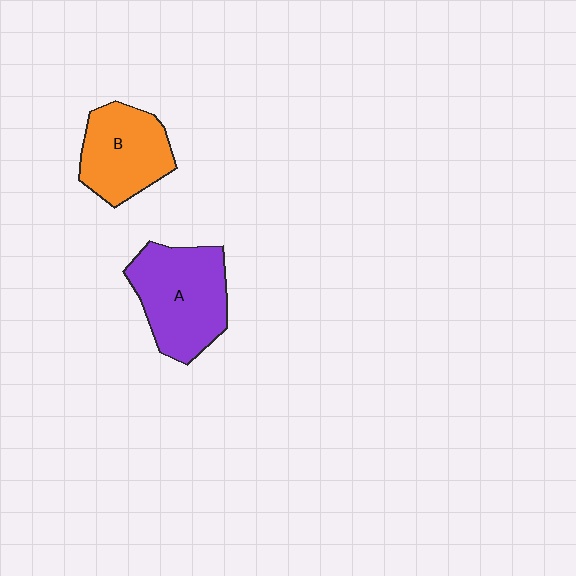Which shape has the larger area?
Shape A (purple).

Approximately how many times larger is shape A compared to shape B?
Approximately 1.3 times.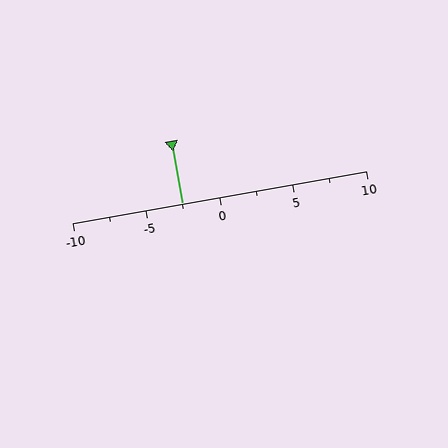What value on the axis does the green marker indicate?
The marker indicates approximately -2.5.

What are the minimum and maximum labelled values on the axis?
The axis runs from -10 to 10.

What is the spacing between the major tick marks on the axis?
The major ticks are spaced 5 apart.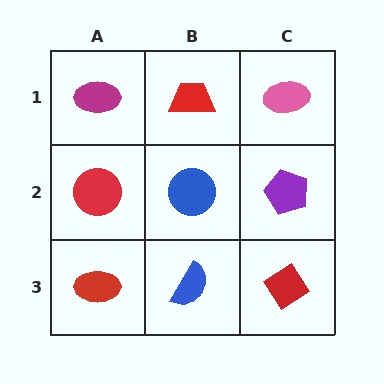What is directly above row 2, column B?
A red trapezoid.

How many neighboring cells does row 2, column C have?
3.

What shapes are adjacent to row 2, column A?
A magenta ellipse (row 1, column A), a red ellipse (row 3, column A), a blue circle (row 2, column B).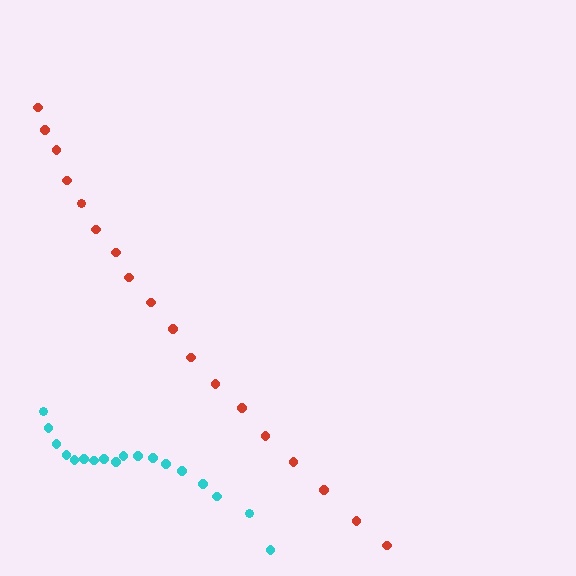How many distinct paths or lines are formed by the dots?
There are 2 distinct paths.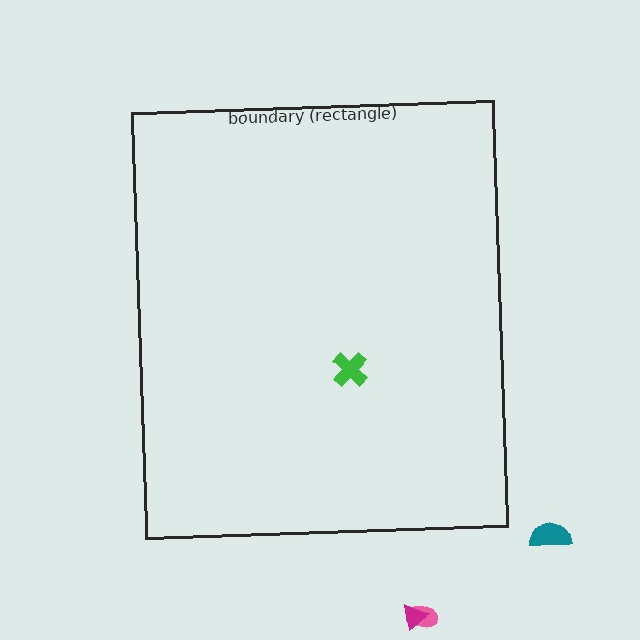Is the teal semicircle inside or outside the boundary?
Outside.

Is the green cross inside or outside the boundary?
Inside.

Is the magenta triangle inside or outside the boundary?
Outside.